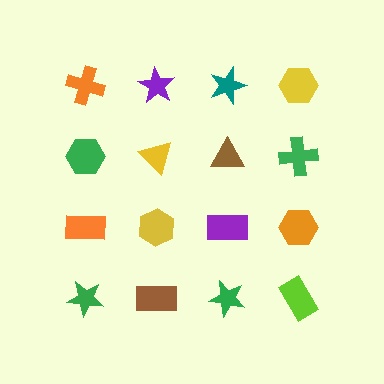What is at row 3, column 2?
A yellow hexagon.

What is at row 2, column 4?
A green cross.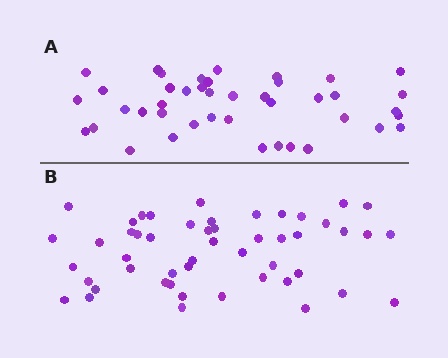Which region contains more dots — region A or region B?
Region B (the bottom region) has more dots.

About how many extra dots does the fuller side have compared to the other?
Region B has roughly 8 or so more dots than region A.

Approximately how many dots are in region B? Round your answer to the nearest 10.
About 50 dots.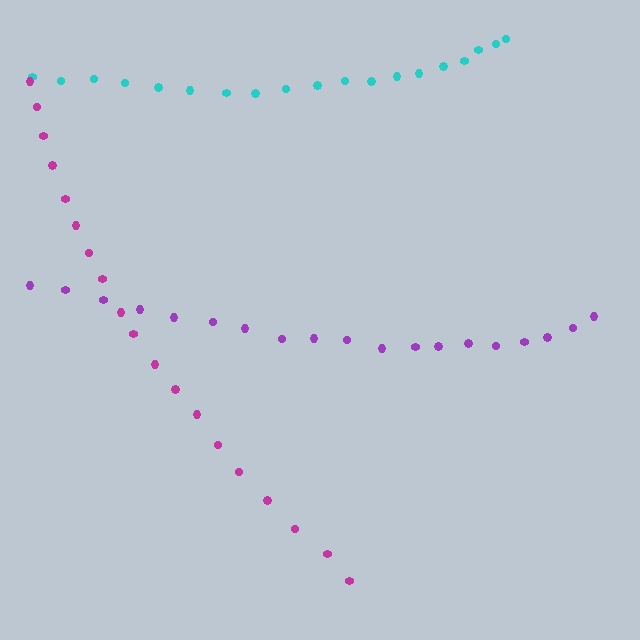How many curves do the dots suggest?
There are 3 distinct paths.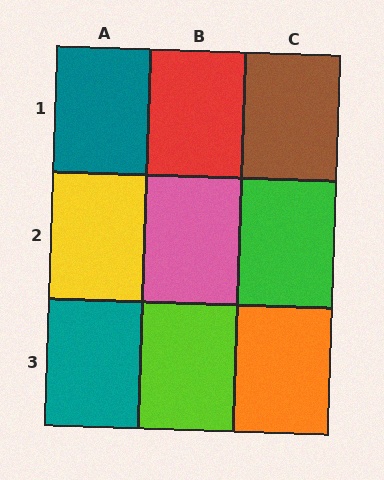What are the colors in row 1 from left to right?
Teal, red, brown.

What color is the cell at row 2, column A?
Yellow.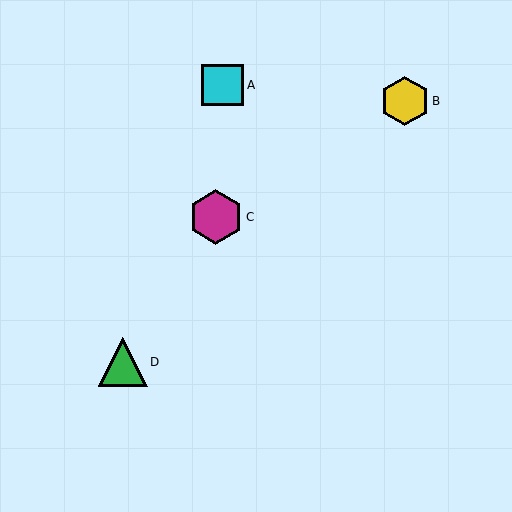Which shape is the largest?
The magenta hexagon (labeled C) is the largest.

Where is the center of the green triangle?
The center of the green triangle is at (123, 362).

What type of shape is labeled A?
Shape A is a cyan square.